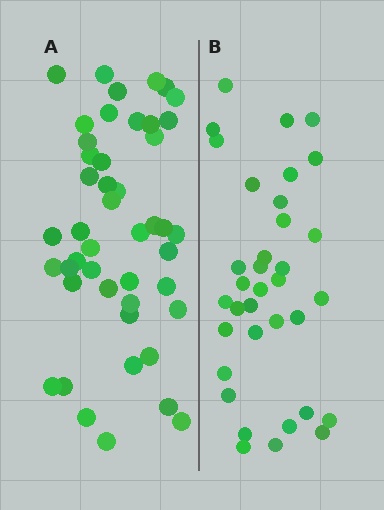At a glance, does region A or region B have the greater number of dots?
Region A (the left region) has more dots.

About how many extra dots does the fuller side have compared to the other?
Region A has roughly 12 or so more dots than region B.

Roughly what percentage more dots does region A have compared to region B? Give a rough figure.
About 30% more.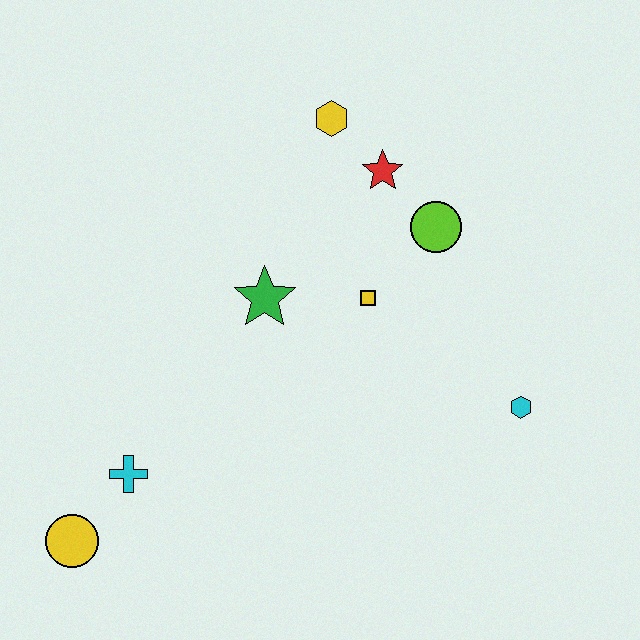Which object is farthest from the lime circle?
The yellow circle is farthest from the lime circle.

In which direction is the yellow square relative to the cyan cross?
The yellow square is to the right of the cyan cross.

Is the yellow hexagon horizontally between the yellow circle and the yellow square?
Yes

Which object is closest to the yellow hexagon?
The red star is closest to the yellow hexagon.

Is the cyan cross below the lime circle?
Yes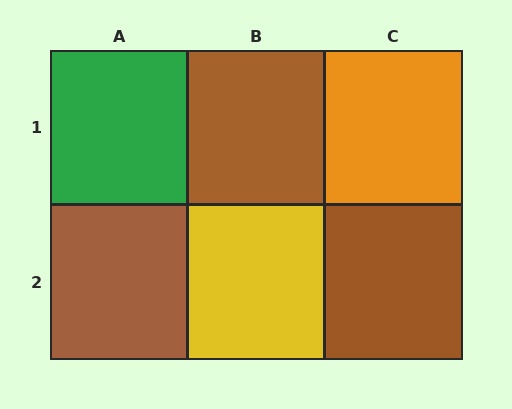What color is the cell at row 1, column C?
Orange.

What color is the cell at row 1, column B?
Brown.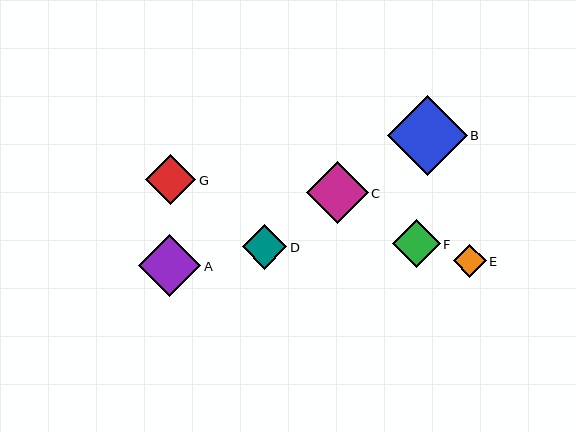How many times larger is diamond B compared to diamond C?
Diamond B is approximately 1.3 times the size of diamond C.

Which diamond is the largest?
Diamond B is the largest with a size of approximately 80 pixels.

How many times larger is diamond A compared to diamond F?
Diamond A is approximately 1.3 times the size of diamond F.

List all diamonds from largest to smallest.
From largest to smallest: B, A, C, G, F, D, E.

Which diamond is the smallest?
Diamond E is the smallest with a size of approximately 33 pixels.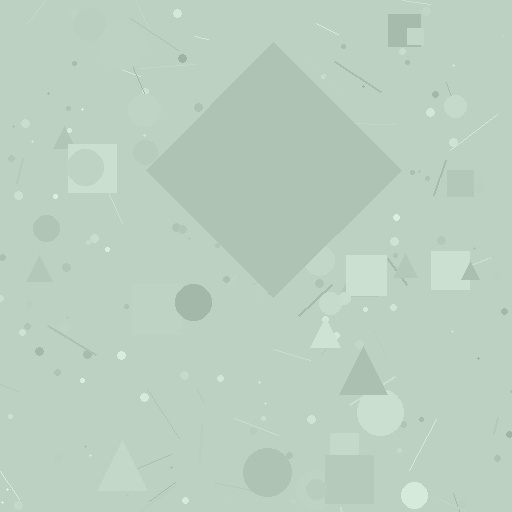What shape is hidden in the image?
A diamond is hidden in the image.